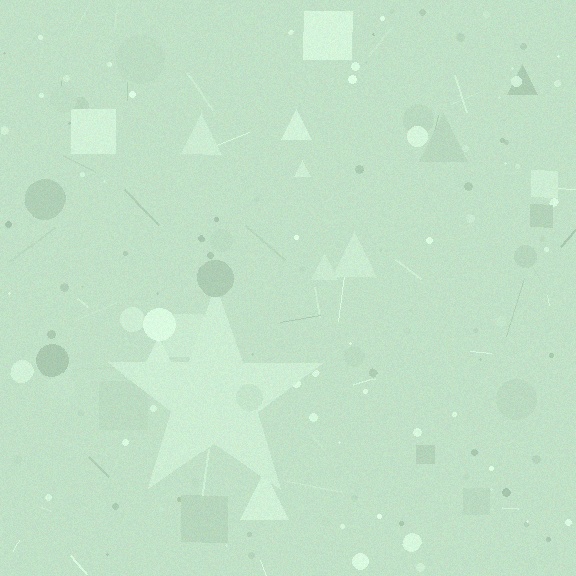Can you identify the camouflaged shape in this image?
The camouflaged shape is a star.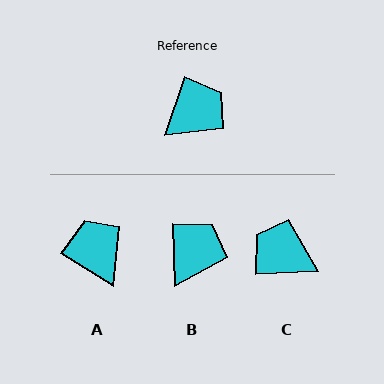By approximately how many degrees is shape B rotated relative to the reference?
Approximately 22 degrees counter-clockwise.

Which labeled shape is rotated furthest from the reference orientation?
C, about 112 degrees away.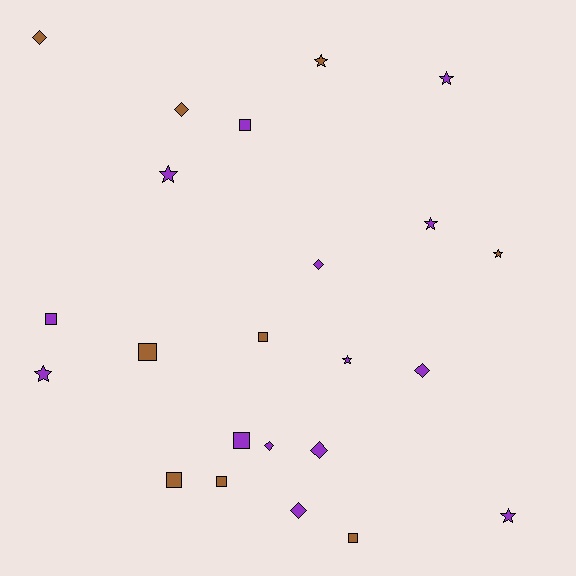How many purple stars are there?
There are 6 purple stars.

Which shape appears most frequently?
Star, with 8 objects.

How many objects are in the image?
There are 23 objects.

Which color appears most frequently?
Purple, with 14 objects.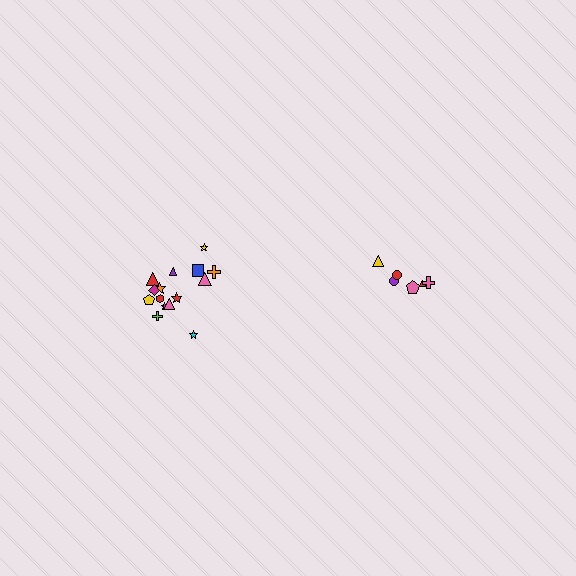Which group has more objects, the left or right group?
The left group.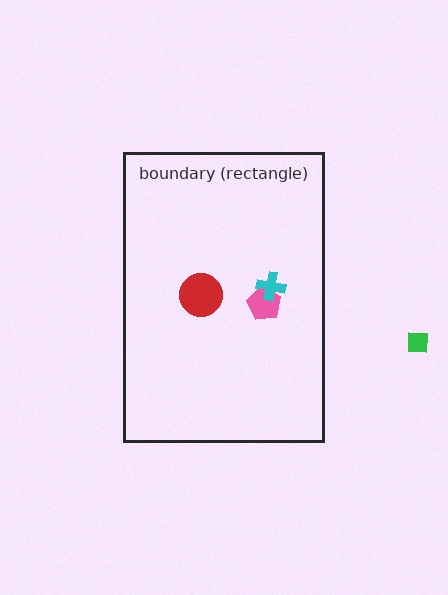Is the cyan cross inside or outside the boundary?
Inside.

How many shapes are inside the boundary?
3 inside, 1 outside.